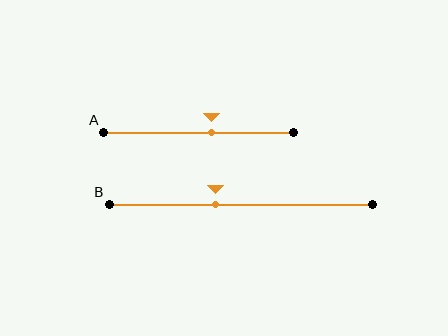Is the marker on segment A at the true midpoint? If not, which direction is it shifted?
No, the marker on segment A is shifted to the right by about 7% of the segment length.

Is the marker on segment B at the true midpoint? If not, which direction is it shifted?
No, the marker on segment B is shifted to the left by about 10% of the segment length.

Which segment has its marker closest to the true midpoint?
Segment A has its marker closest to the true midpoint.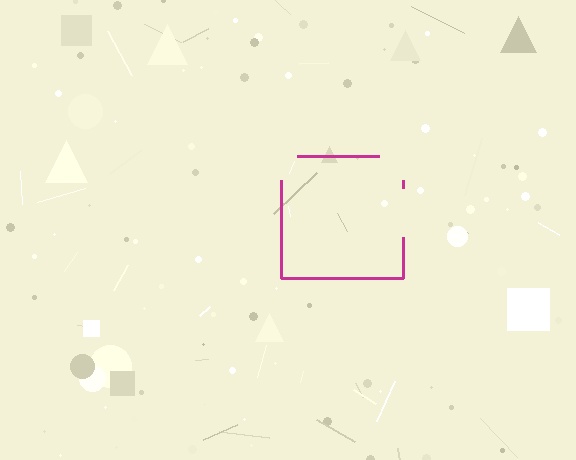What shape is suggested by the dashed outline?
The dashed outline suggests a square.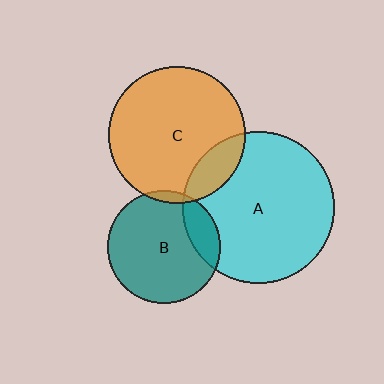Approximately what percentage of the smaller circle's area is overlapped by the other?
Approximately 5%.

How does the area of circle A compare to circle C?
Approximately 1.2 times.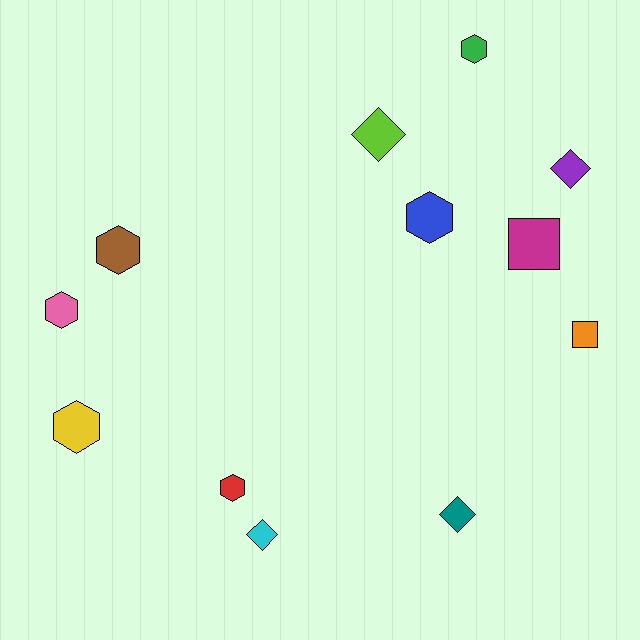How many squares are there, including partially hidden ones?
There are 2 squares.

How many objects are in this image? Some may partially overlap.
There are 12 objects.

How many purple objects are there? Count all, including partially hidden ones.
There is 1 purple object.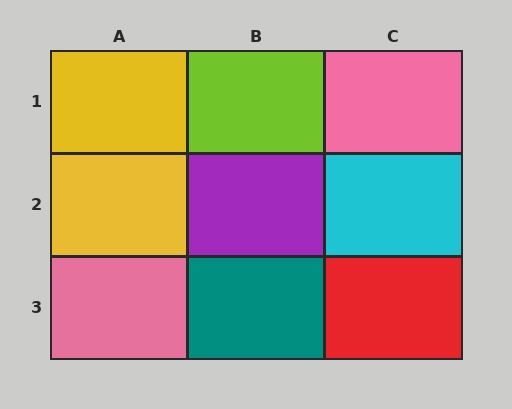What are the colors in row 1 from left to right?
Yellow, lime, pink.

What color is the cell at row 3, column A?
Pink.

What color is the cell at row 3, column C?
Red.